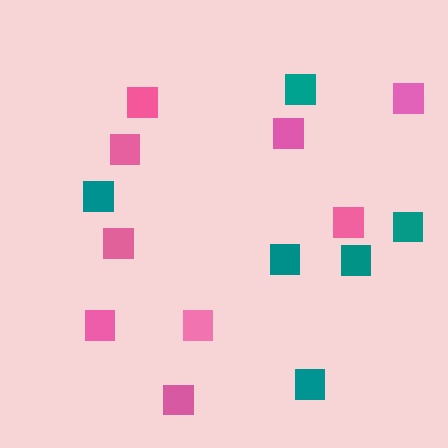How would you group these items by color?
There are 2 groups: one group of pink squares (9) and one group of teal squares (6).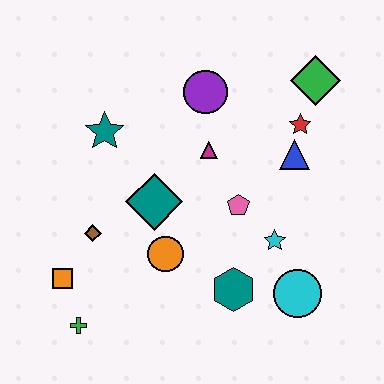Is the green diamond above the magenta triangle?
Yes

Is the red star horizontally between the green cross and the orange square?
No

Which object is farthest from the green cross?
The green diamond is farthest from the green cross.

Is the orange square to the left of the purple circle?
Yes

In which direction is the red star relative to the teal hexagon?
The red star is above the teal hexagon.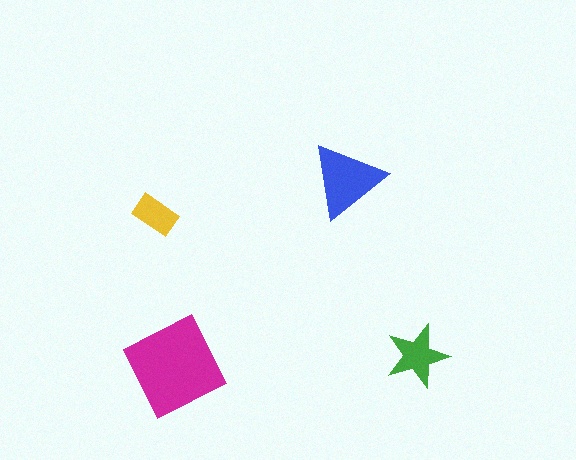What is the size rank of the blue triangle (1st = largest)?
2nd.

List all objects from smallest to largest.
The yellow rectangle, the green star, the blue triangle, the magenta diamond.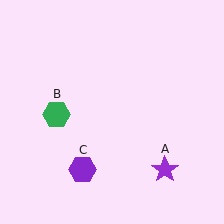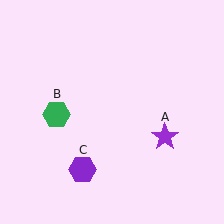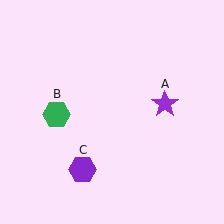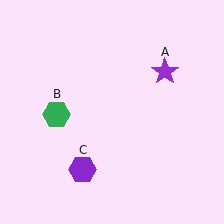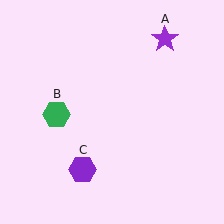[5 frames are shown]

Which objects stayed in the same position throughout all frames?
Green hexagon (object B) and purple hexagon (object C) remained stationary.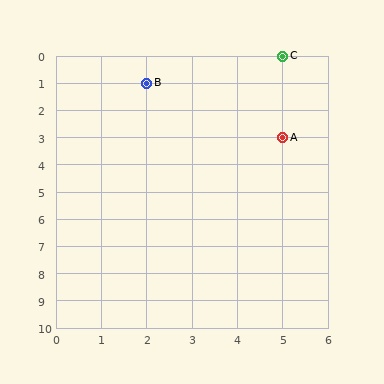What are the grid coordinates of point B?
Point B is at grid coordinates (2, 1).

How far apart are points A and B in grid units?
Points A and B are 3 columns and 2 rows apart (about 3.6 grid units diagonally).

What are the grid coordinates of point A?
Point A is at grid coordinates (5, 3).